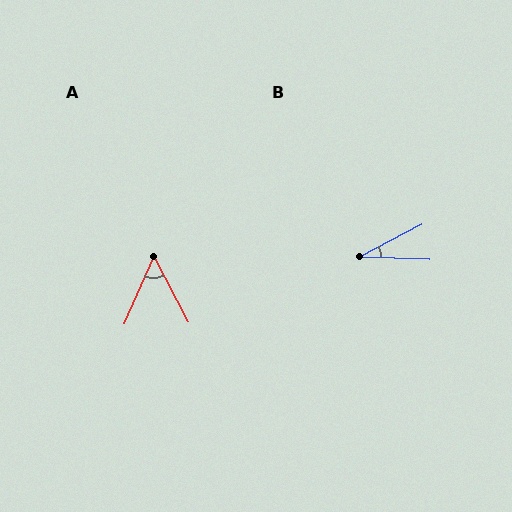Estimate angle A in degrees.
Approximately 52 degrees.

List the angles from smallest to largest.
B (29°), A (52°).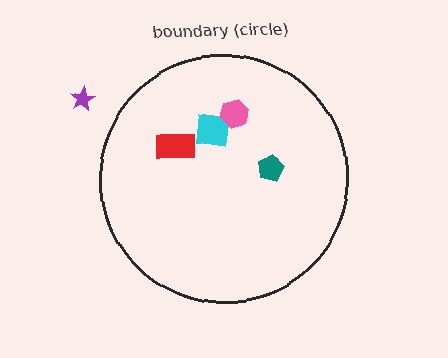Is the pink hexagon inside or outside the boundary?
Inside.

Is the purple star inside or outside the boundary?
Outside.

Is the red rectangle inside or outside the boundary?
Inside.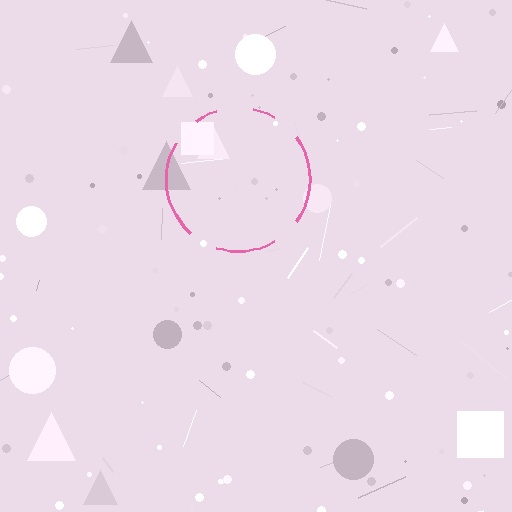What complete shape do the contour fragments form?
The contour fragments form a circle.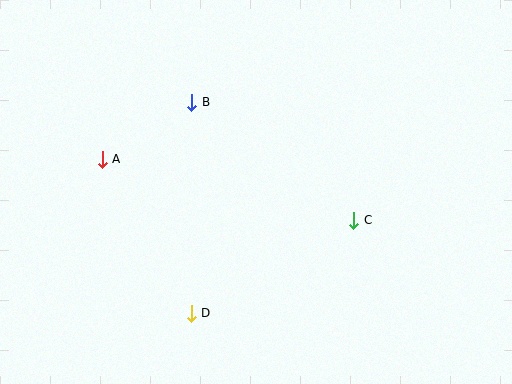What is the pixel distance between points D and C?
The distance between D and C is 187 pixels.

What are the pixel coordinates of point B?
Point B is at (192, 102).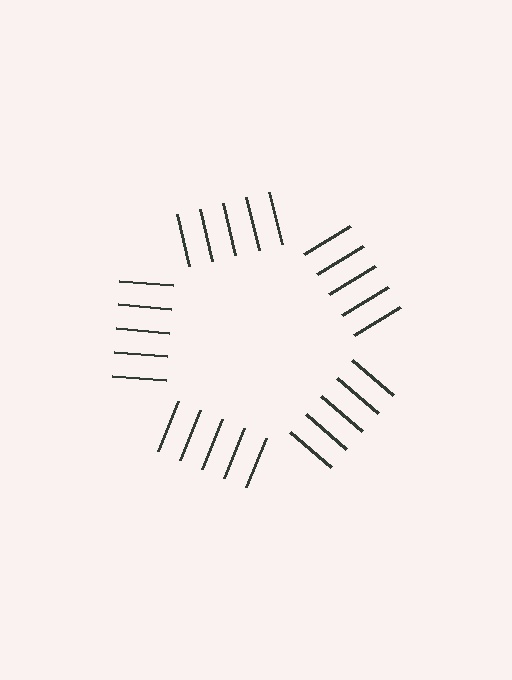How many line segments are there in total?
25 — 5 along each of the 5 edges.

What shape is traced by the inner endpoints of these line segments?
An illusory pentagon — the line segments terminate on its edges but no continuous stroke is drawn.